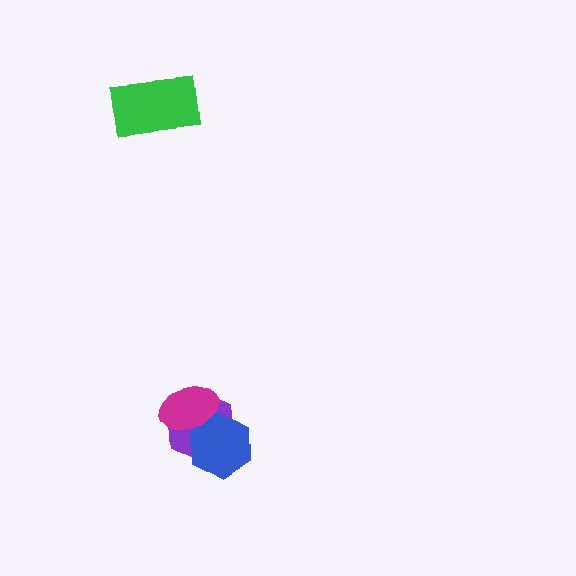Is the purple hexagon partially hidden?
Yes, it is partially covered by another shape.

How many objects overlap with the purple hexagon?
2 objects overlap with the purple hexagon.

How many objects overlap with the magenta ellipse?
2 objects overlap with the magenta ellipse.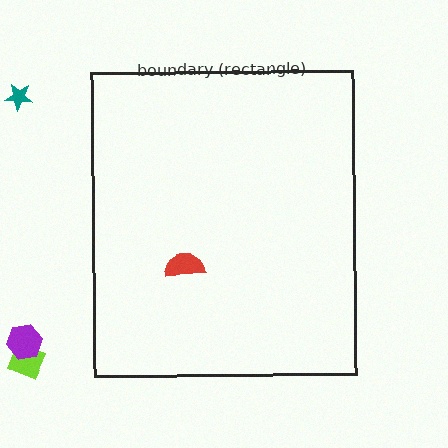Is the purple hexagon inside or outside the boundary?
Outside.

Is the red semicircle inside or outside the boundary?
Inside.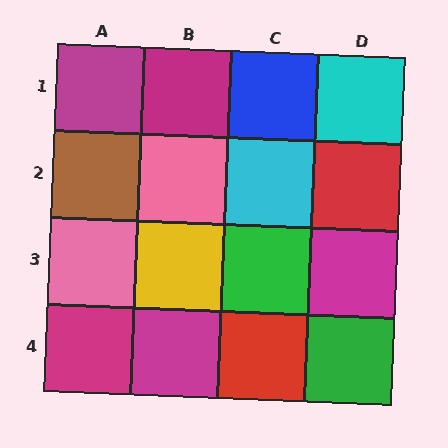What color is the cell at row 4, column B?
Magenta.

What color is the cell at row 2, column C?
Cyan.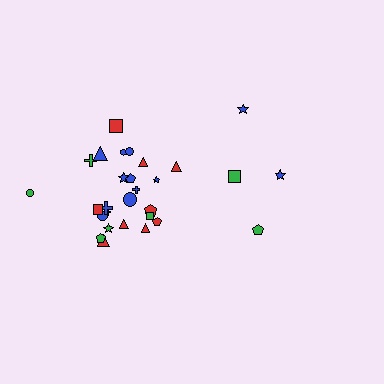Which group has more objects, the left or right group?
The left group.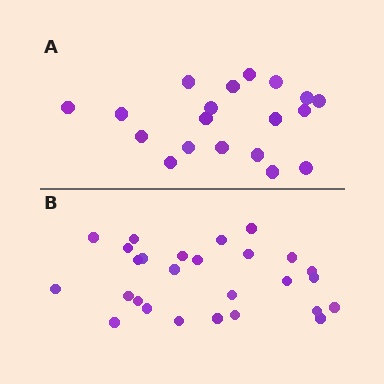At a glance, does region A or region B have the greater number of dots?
Region B (the bottom region) has more dots.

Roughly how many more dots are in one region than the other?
Region B has roughly 8 or so more dots than region A.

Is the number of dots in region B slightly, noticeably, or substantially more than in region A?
Region B has noticeably more, but not dramatically so. The ratio is roughly 1.4 to 1.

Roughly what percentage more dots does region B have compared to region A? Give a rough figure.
About 40% more.